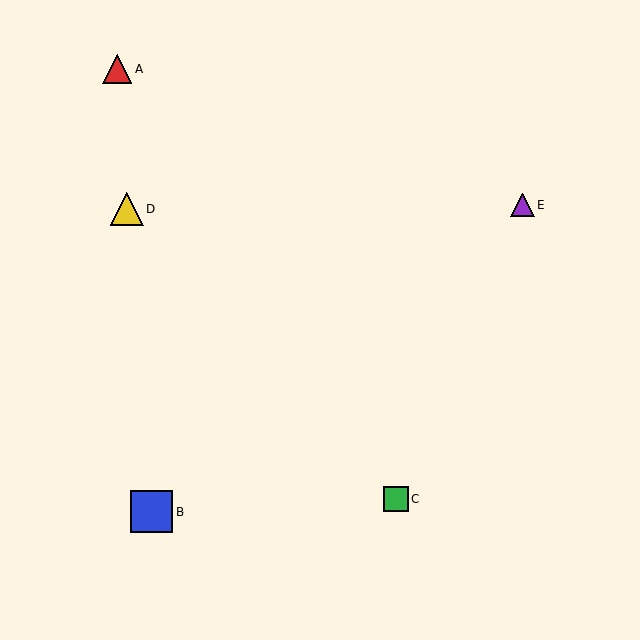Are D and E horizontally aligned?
Yes, both are at y≈209.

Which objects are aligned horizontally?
Objects D, E are aligned horizontally.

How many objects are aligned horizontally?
2 objects (D, E) are aligned horizontally.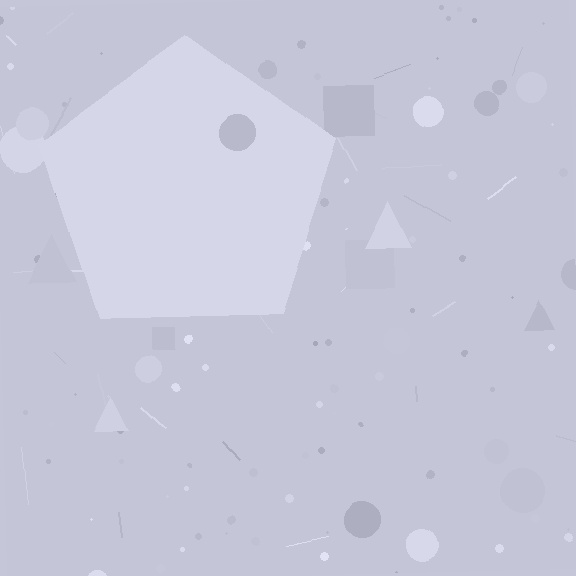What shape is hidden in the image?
A pentagon is hidden in the image.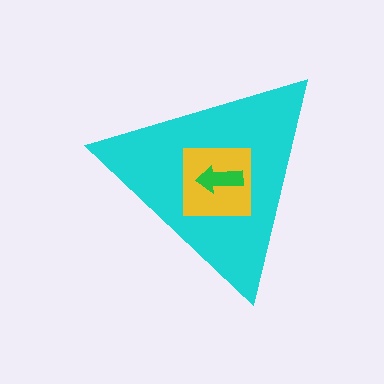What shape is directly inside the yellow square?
The green arrow.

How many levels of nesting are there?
3.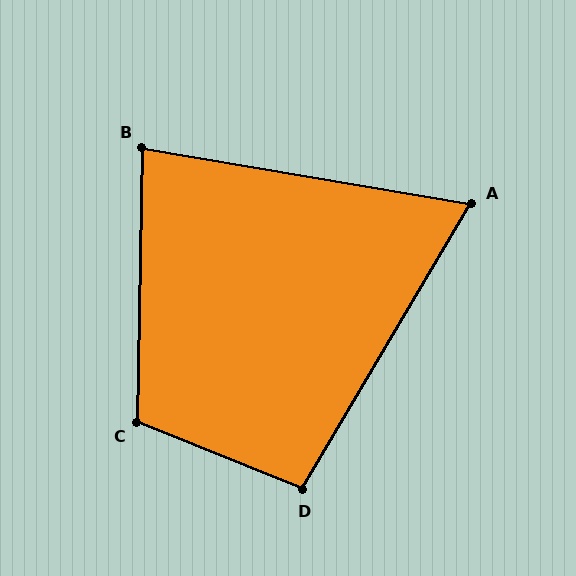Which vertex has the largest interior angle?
C, at approximately 111 degrees.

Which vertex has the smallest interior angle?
A, at approximately 69 degrees.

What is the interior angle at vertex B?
Approximately 82 degrees (acute).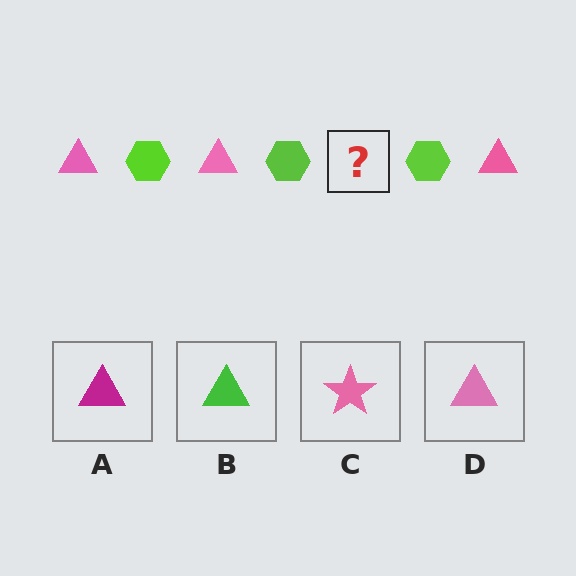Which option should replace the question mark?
Option D.